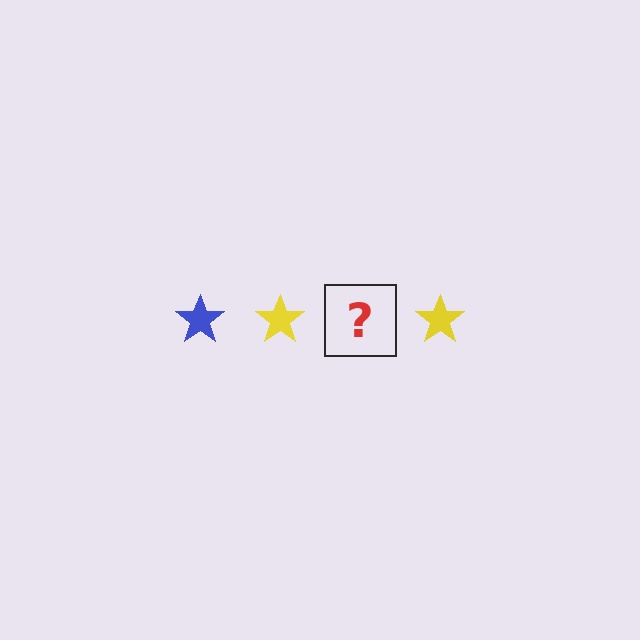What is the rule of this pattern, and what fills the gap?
The rule is that the pattern cycles through blue, yellow stars. The gap should be filled with a blue star.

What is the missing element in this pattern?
The missing element is a blue star.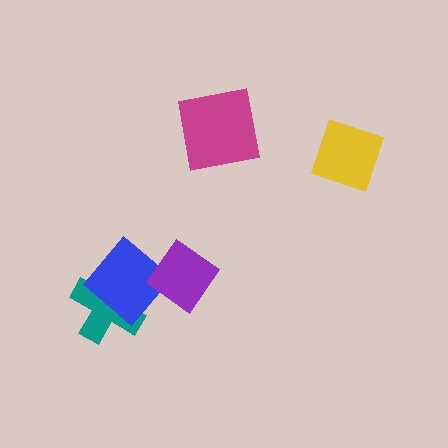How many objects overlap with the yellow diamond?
0 objects overlap with the yellow diamond.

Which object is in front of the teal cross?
The blue diamond is in front of the teal cross.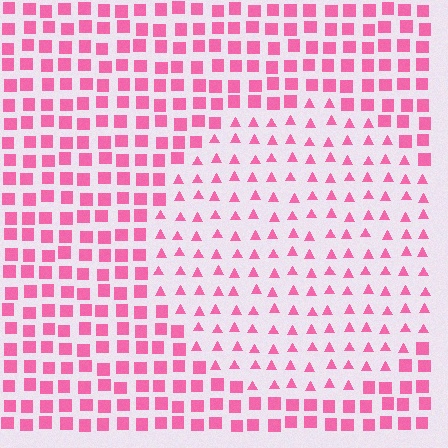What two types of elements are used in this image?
The image uses triangles inside the circle region and squares outside it.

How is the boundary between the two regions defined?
The boundary is defined by a change in element shape: triangles inside vs. squares outside. All elements share the same color and spacing.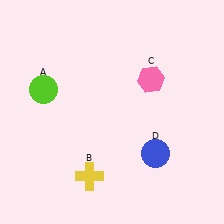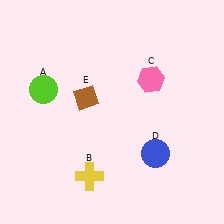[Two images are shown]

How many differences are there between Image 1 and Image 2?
There is 1 difference between the two images.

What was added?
A brown diamond (E) was added in Image 2.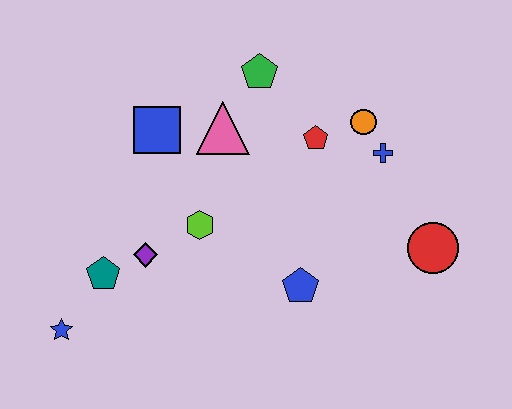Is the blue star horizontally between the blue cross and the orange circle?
No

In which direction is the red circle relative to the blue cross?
The red circle is below the blue cross.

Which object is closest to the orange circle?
The blue cross is closest to the orange circle.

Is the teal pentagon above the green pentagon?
No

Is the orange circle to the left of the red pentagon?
No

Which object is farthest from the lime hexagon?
The red circle is farthest from the lime hexagon.